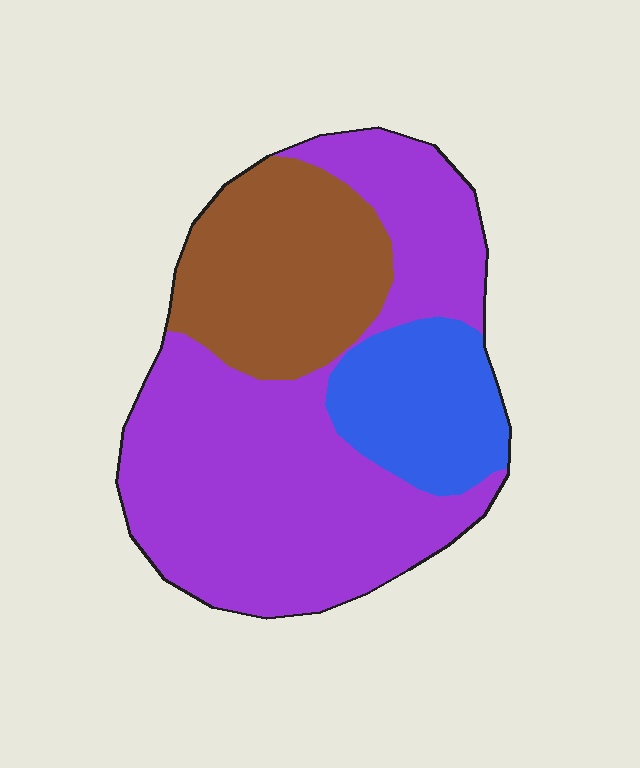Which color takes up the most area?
Purple, at roughly 60%.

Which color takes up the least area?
Blue, at roughly 15%.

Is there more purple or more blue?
Purple.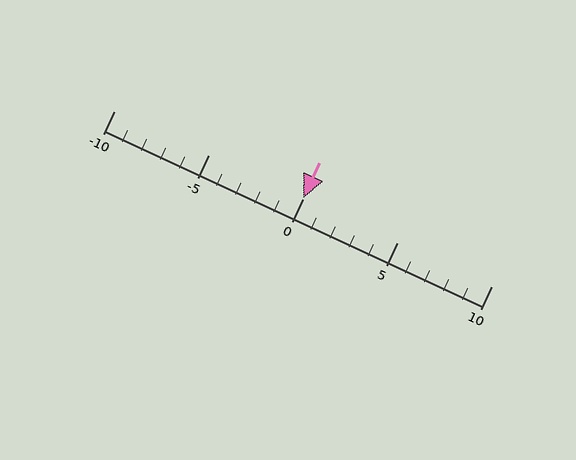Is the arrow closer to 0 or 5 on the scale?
The arrow is closer to 0.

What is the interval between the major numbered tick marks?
The major tick marks are spaced 5 units apart.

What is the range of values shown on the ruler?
The ruler shows values from -10 to 10.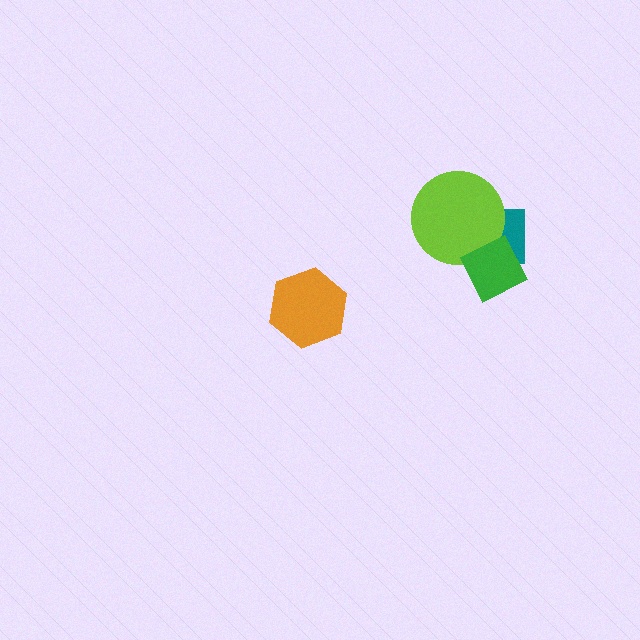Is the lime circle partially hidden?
Yes, it is partially covered by another shape.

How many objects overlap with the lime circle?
2 objects overlap with the lime circle.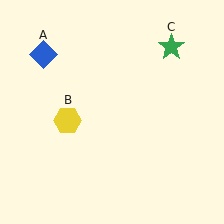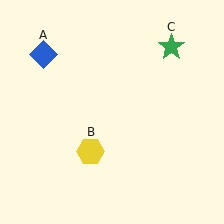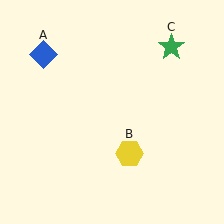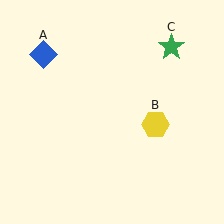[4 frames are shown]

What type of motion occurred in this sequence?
The yellow hexagon (object B) rotated counterclockwise around the center of the scene.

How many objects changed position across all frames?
1 object changed position: yellow hexagon (object B).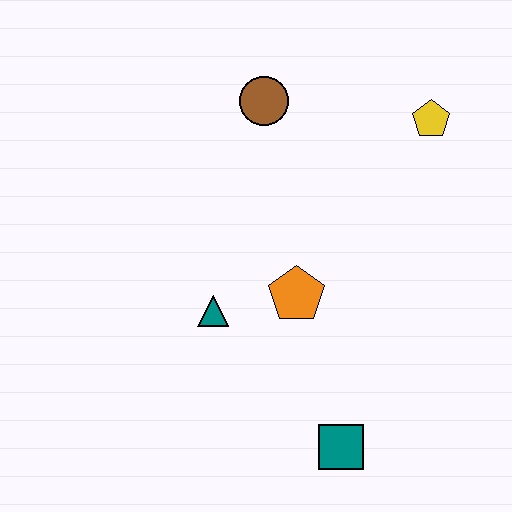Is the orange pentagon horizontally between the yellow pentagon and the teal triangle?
Yes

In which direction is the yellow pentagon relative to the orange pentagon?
The yellow pentagon is above the orange pentagon.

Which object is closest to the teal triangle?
The orange pentagon is closest to the teal triangle.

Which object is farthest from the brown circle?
The teal square is farthest from the brown circle.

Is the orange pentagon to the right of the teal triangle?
Yes